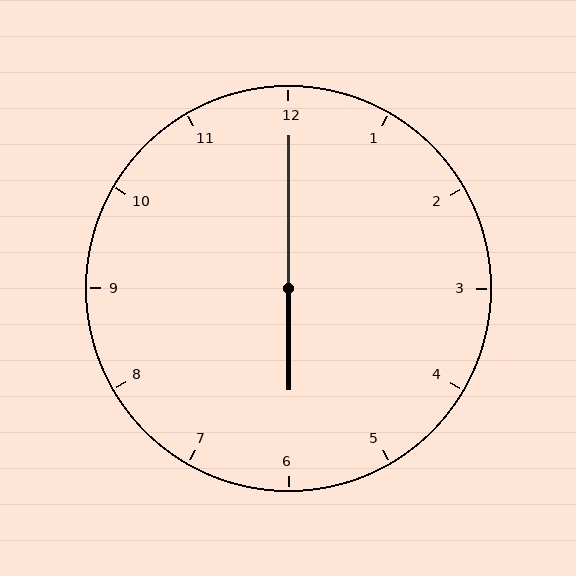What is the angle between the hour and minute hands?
Approximately 180 degrees.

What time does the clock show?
6:00.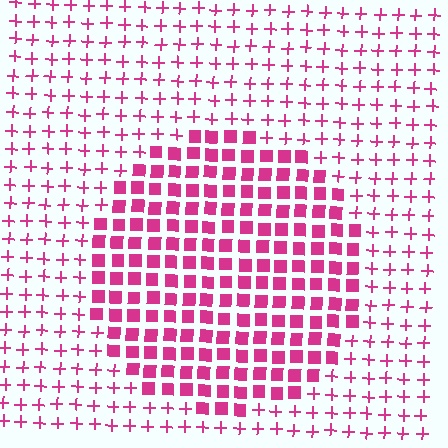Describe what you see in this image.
The image is filled with small magenta elements arranged in a uniform grid. A circle-shaped region contains squares, while the surrounding area contains plus signs. The boundary is defined purely by the change in element shape.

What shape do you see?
I see a circle.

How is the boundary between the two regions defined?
The boundary is defined by a change in element shape: squares inside vs. plus signs outside. All elements share the same color and spacing.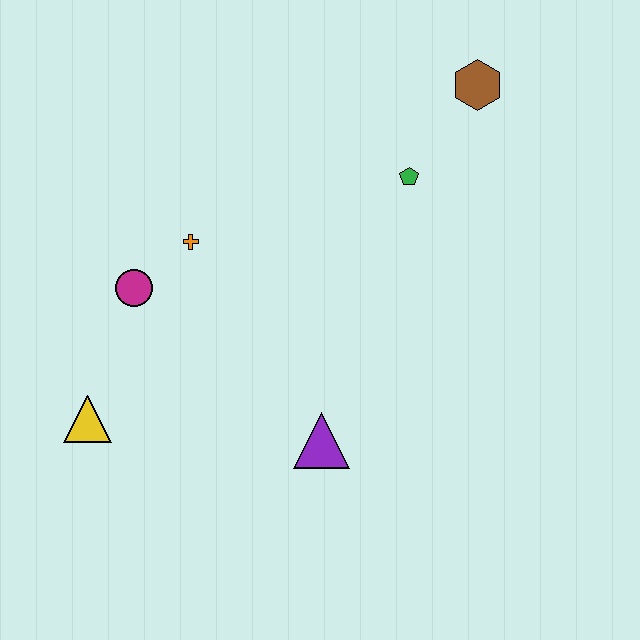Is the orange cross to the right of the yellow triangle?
Yes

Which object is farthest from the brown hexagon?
The yellow triangle is farthest from the brown hexagon.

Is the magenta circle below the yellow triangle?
No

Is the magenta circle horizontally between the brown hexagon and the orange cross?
No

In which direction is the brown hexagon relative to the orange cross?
The brown hexagon is to the right of the orange cross.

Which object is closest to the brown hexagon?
The green pentagon is closest to the brown hexagon.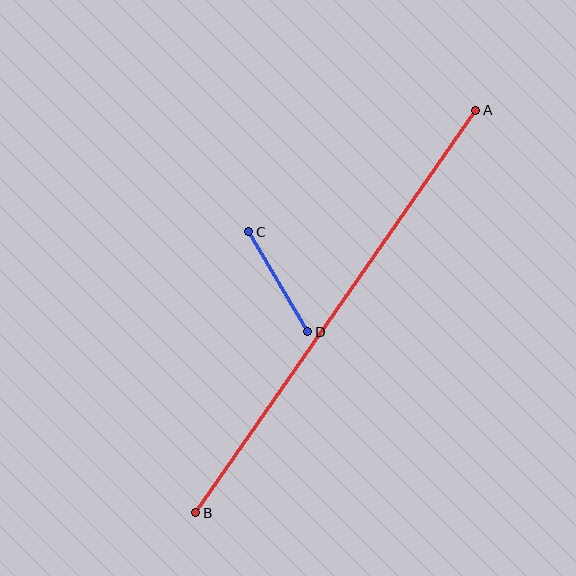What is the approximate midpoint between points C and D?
The midpoint is at approximately (278, 282) pixels.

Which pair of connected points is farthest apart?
Points A and B are farthest apart.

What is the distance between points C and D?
The distance is approximately 116 pixels.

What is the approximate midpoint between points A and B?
The midpoint is at approximately (336, 311) pixels.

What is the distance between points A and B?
The distance is approximately 490 pixels.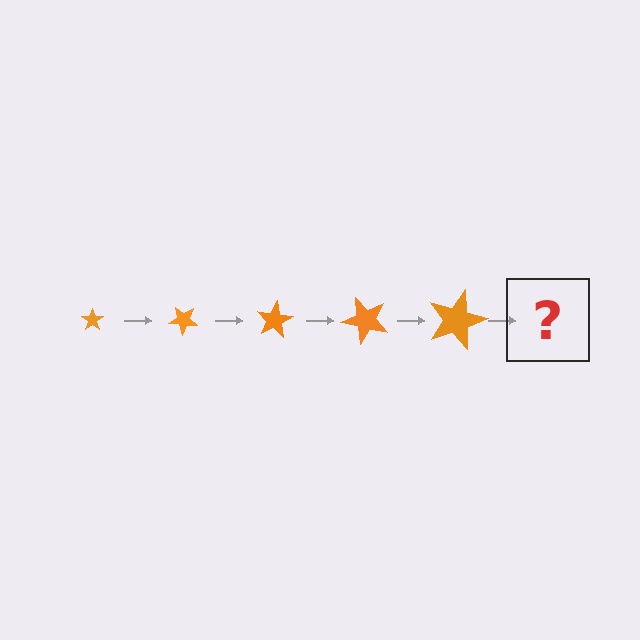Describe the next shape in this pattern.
It should be a star, larger than the previous one and rotated 200 degrees from the start.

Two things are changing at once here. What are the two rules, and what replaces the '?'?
The two rules are that the star grows larger each step and it rotates 40 degrees each step. The '?' should be a star, larger than the previous one and rotated 200 degrees from the start.